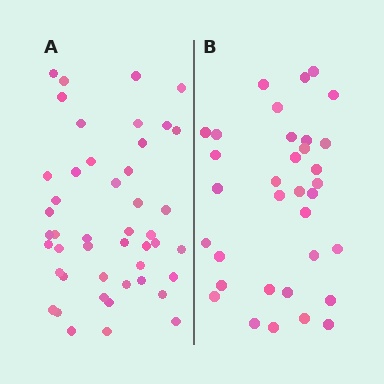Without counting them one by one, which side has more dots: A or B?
Region A (the left region) has more dots.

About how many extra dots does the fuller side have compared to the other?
Region A has roughly 12 or so more dots than region B.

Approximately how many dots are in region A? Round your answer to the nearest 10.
About 50 dots. (The exact count is 46, which rounds to 50.)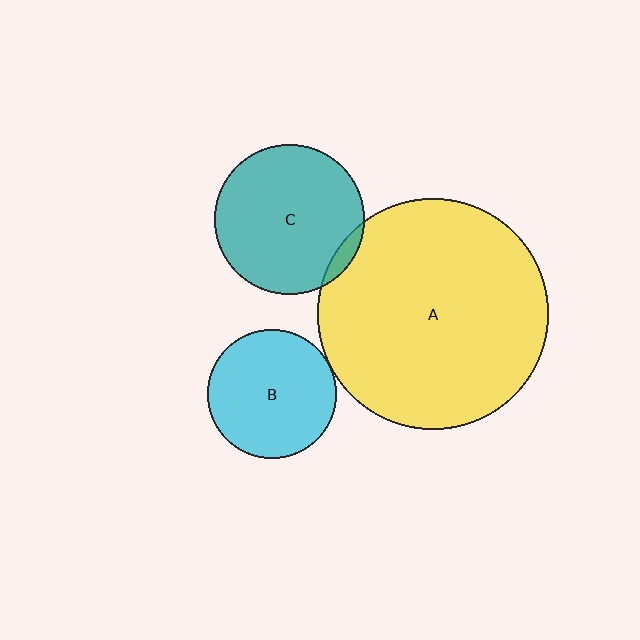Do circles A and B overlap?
Yes.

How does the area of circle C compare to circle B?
Approximately 1.4 times.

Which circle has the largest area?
Circle A (yellow).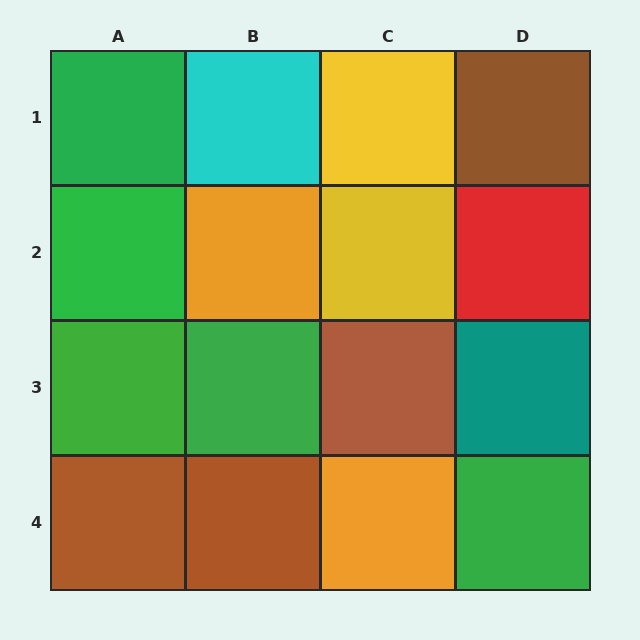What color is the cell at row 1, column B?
Cyan.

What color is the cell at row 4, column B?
Brown.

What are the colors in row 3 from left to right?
Green, green, brown, teal.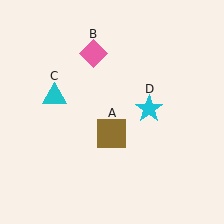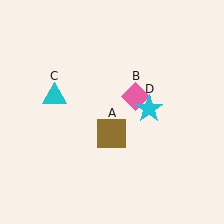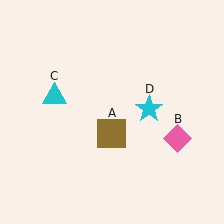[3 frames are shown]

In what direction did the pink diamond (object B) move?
The pink diamond (object B) moved down and to the right.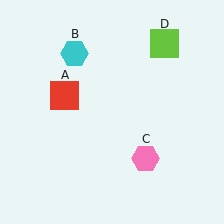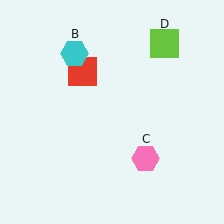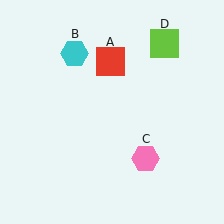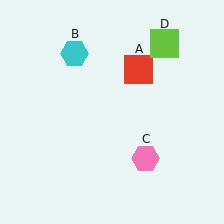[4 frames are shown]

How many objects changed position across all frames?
1 object changed position: red square (object A).